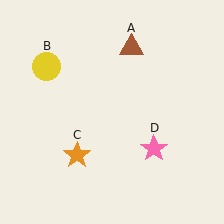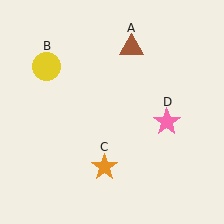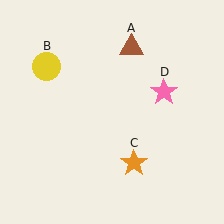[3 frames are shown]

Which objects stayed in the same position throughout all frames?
Brown triangle (object A) and yellow circle (object B) remained stationary.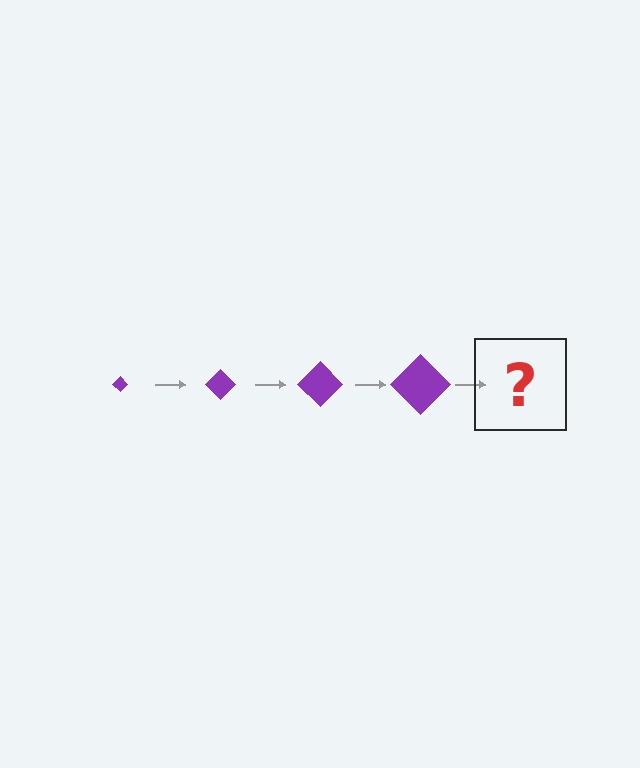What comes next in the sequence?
The next element should be a purple diamond, larger than the previous one.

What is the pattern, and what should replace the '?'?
The pattern is that the diamond gets progressively larger each step. The '?' should be a purple diamond, larger than the previous one.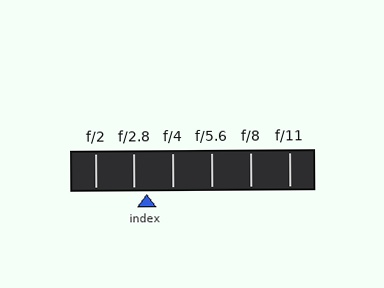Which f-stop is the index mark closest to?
The index mark is closest to f/2.8.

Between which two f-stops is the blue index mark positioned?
The index mark is between f/2.8 and f/4.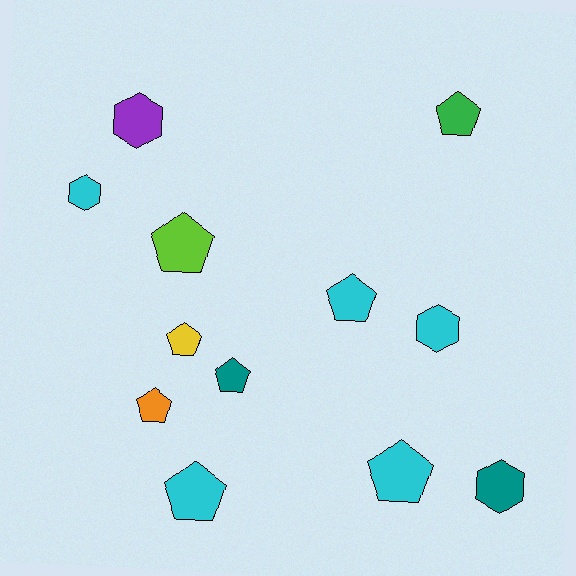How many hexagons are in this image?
There are 4 hexagons.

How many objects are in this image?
There are 12 objects.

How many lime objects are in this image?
There is 1 lime object.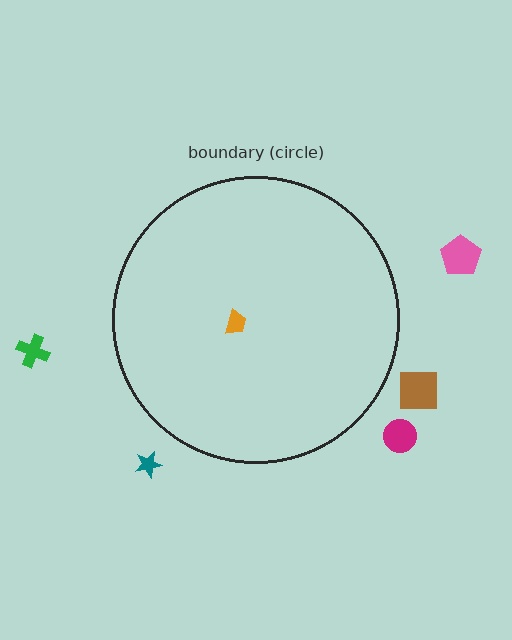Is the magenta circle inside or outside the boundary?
Outside.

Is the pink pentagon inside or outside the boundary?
Outside.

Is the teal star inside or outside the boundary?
Outside.